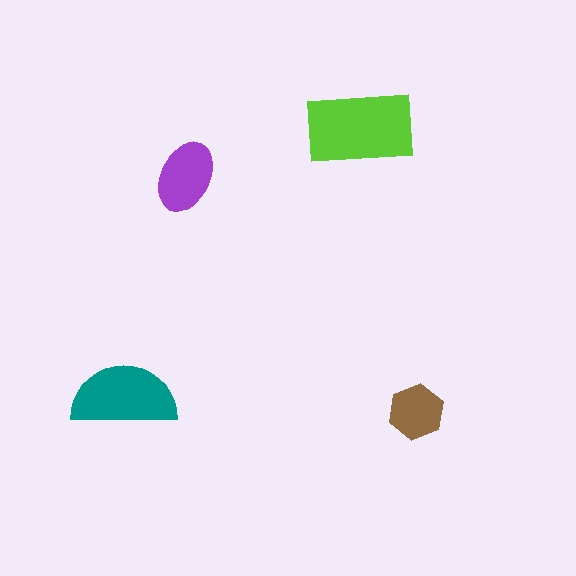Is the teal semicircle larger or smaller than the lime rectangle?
Smaller.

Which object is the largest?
The lime rectangle.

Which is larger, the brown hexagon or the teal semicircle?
The teal semicircle.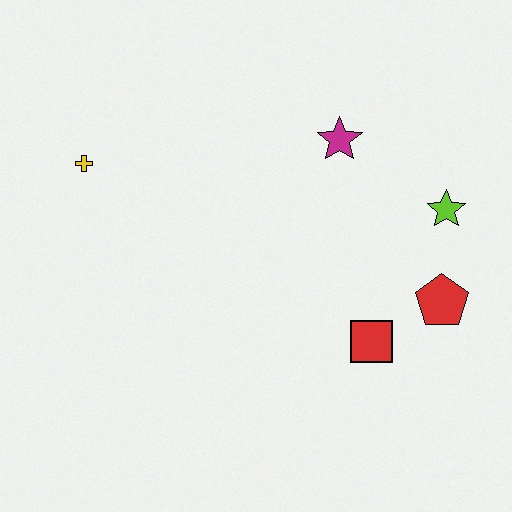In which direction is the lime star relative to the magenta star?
The lime star is to the right of the magenta star.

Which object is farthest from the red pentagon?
The yellow cross is farthest from the red pentagon.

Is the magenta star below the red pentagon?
No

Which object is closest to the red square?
The red pentagon is closest to the red square.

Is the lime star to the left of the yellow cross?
No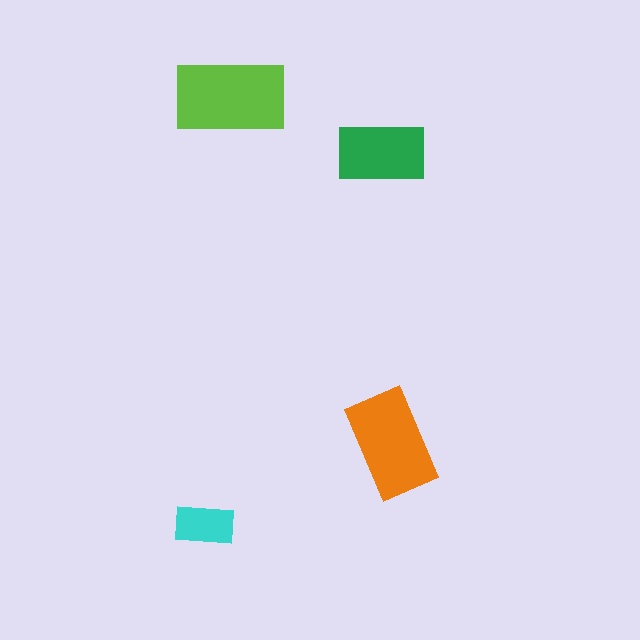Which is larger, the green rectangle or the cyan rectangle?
The green one.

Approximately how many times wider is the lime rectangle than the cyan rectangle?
About 2 times wider.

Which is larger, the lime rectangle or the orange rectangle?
The lime one.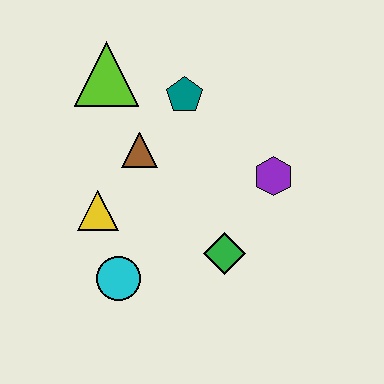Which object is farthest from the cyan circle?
The lime triangle is farthest from the cyan circle.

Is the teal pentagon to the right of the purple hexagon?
No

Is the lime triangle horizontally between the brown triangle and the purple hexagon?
No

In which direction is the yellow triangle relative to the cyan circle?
The yellow triangle is above the cyan circle.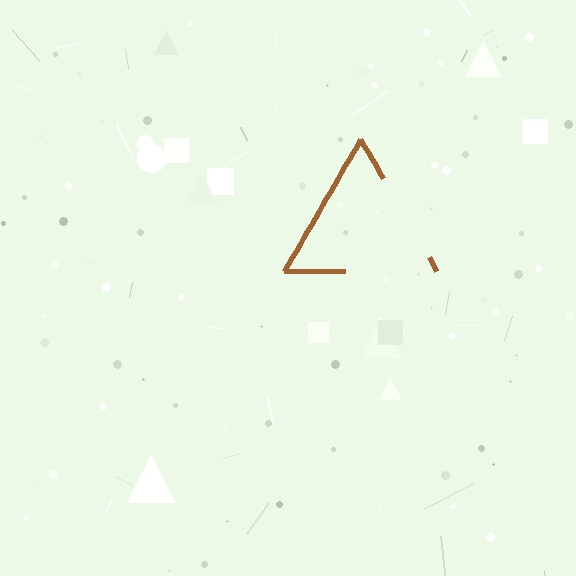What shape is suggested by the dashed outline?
The dashed outline suggests a triangle.